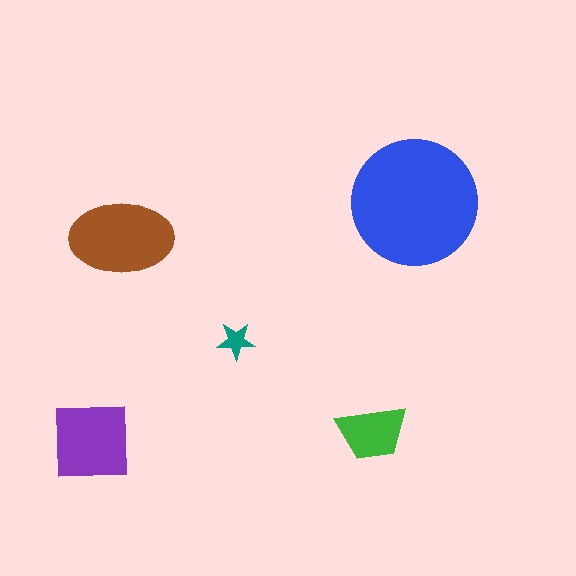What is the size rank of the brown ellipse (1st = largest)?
2nd.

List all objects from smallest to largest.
The teal star, the green trapezoid, the purple square, the brown ellipse, the blue circle.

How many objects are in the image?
There are 5 objects in the image.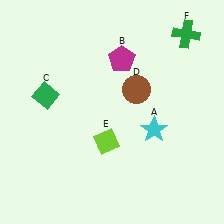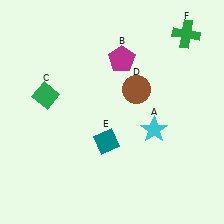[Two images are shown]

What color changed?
The diamond (E) changed from lime in Image 1 to teal in Image 2.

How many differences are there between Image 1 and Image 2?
There is 1 difference between the two images.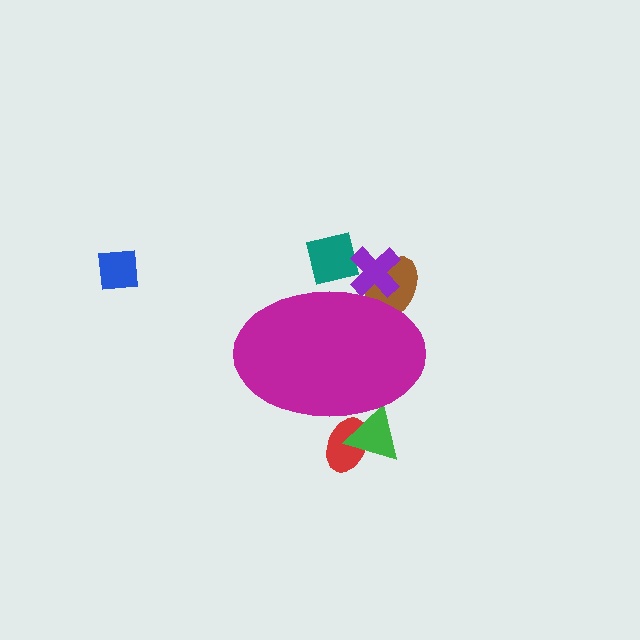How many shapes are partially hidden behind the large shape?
5 shapes are partially hidden.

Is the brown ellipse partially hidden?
Yes, the brown ellipse is partially hidden behind the magenta ellipse.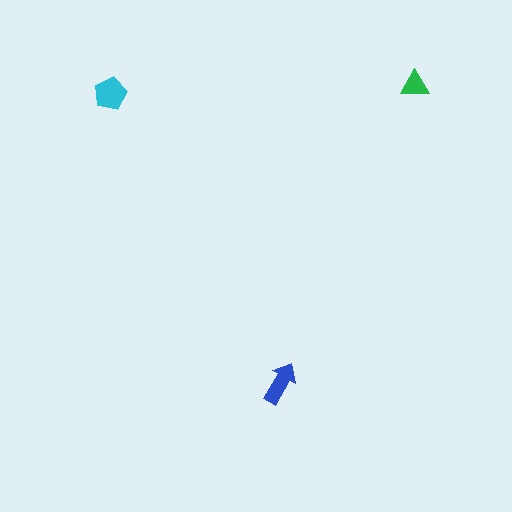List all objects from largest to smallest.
The cyan pentagon, the blue arrow, the green triangle.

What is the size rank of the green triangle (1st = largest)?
3rd.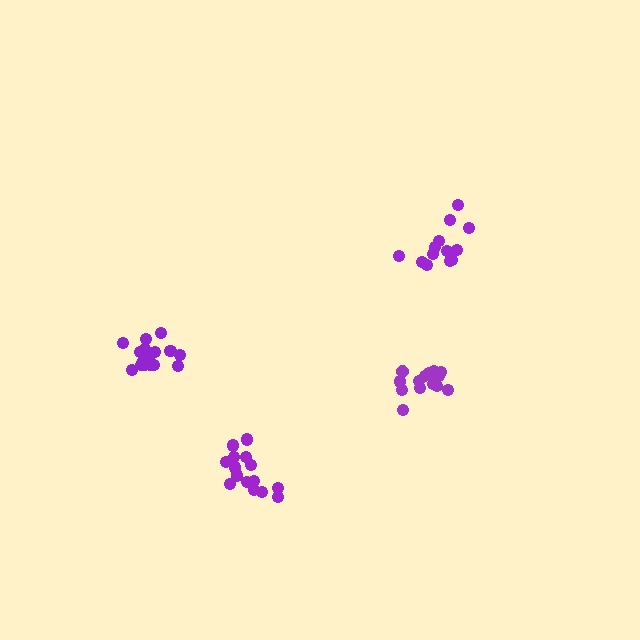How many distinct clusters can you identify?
There are 4 distinct clusters.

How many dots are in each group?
Group 1: 17 dots, Group 2: 13 dots, Group 3: 14 dots, Group 4: 15 dots (59 total).